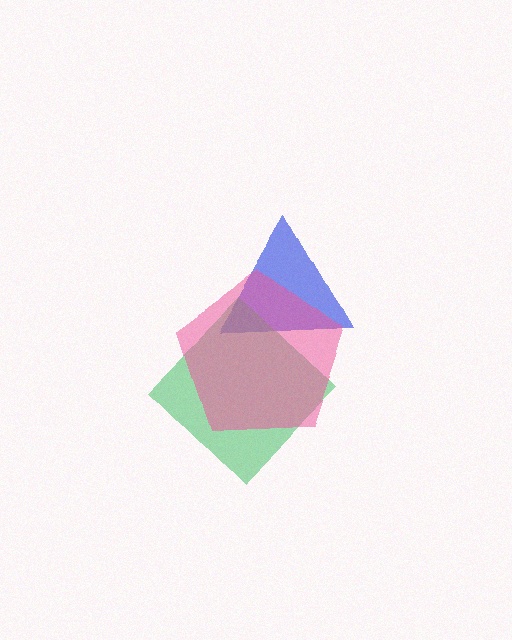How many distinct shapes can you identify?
There are 3 distinct shapes: a blue triangle, a green diamond, a pink pentagon.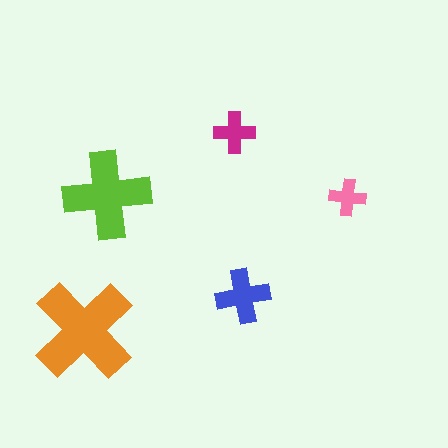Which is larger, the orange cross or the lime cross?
The orange one.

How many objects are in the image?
There are 5 objects in the image.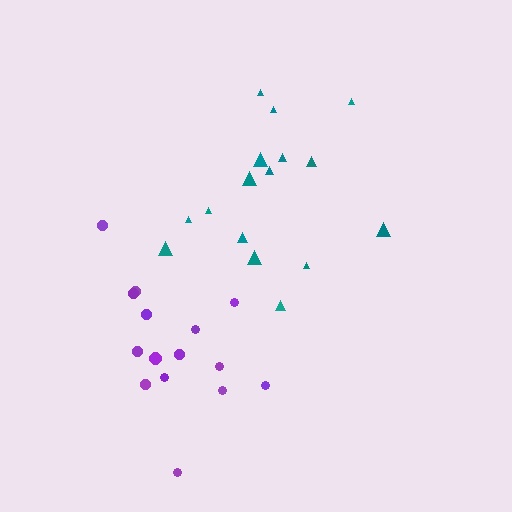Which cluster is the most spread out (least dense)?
Teal.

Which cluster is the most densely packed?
Purple.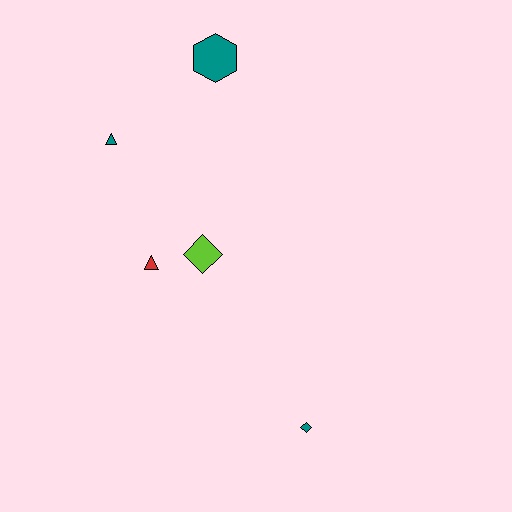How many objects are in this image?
There are 5 objects.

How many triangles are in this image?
There are 2 triangles.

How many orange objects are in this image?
There are no orange objects.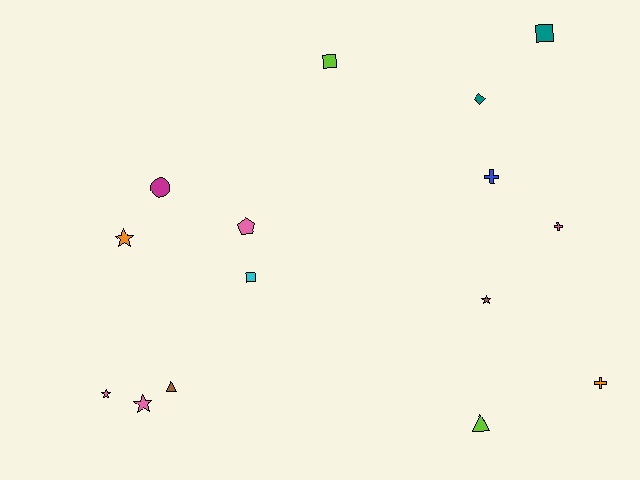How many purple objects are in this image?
There are no purple objects.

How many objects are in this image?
There are 15 objects.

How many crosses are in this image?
There are 3 crosses.